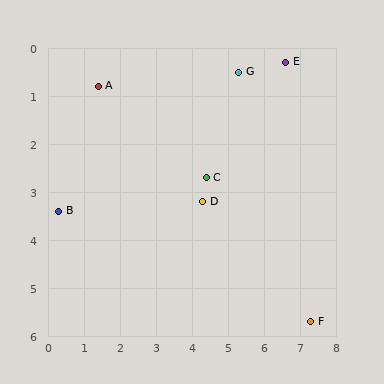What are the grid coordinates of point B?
Point B is at approximately (0.3, 3.4).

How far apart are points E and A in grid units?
Points E and A are about 5.2 grid units apart.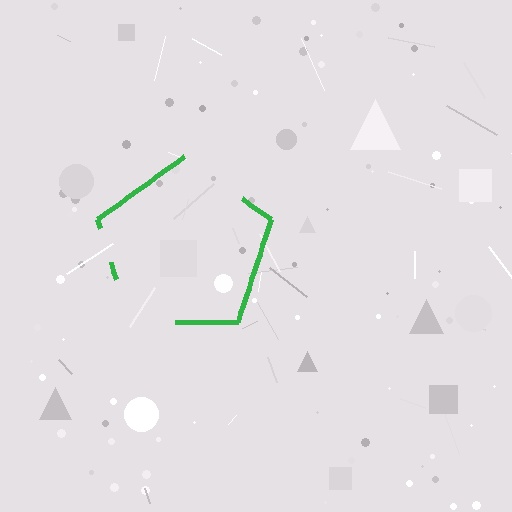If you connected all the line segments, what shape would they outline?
They would outline a pentagon.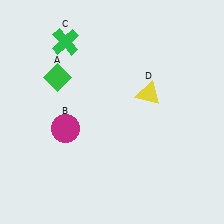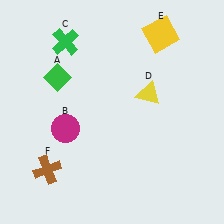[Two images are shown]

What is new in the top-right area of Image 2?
A yellow square (E) was added in the top-right area of Image 2.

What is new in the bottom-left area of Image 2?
A brown cross (F) was added in the bottom-left area of Image 2.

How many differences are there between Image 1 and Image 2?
There are 2 differences between the two images.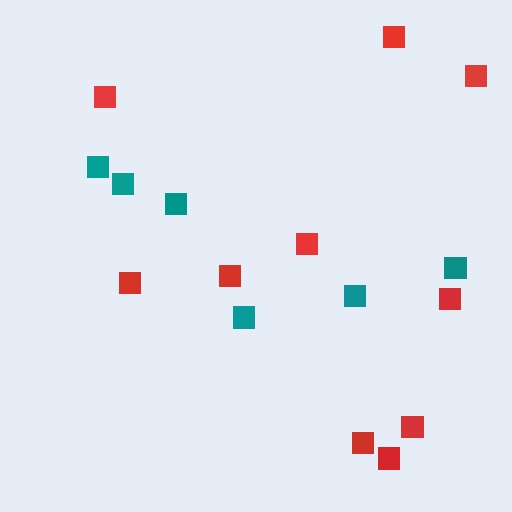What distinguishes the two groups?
There are 2 groups: one group of teal squares (6) and one group of red squares (10).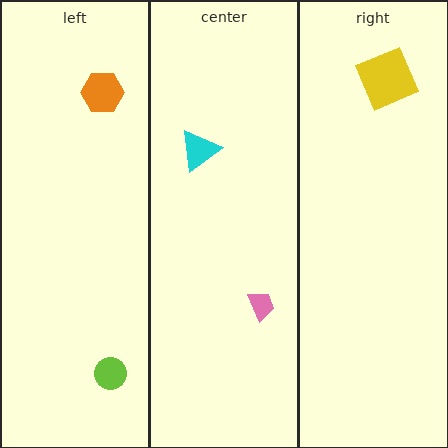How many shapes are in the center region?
2.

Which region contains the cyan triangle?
The center region.